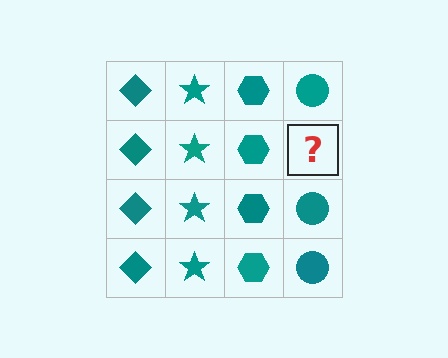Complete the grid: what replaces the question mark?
The question mark should be replaced with a teal circle.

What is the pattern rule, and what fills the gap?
The rule is that each column has a consistent shape. The gap should be filled with a teal circle.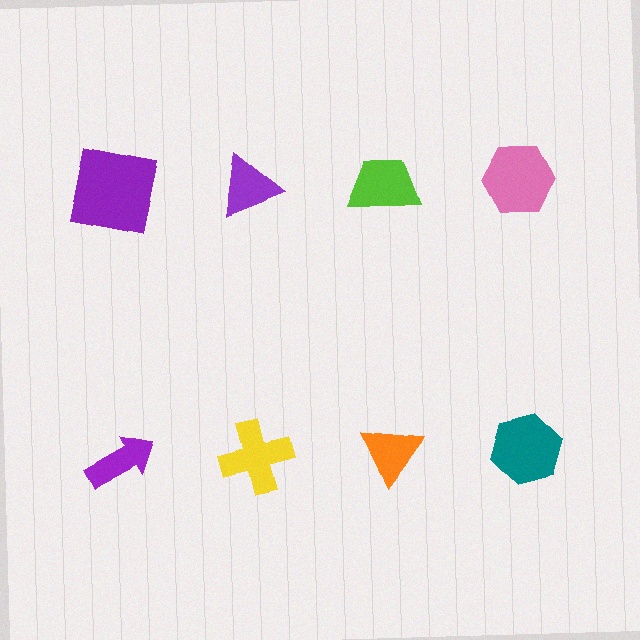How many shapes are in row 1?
4 shapes.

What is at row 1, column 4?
A pink hexagon.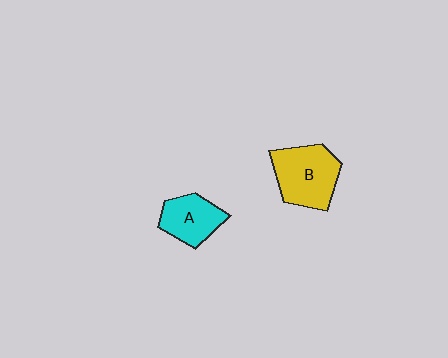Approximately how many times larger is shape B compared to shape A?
Approximately 1.4 times.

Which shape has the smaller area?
Shape A (cyan).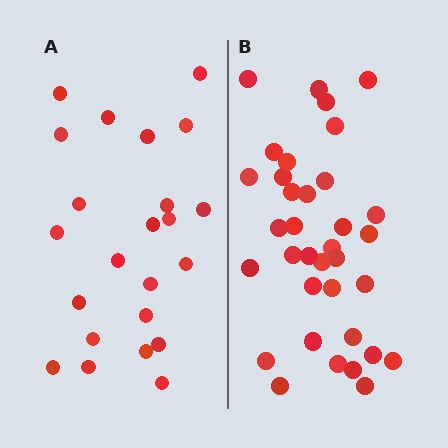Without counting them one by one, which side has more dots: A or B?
Region B (the right region) has more dots.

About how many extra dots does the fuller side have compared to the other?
Region B has roughly 12 or so more dots than region A.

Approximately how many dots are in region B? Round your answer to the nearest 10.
About 40 dots. (The exact count is 35, which rounds to 40.)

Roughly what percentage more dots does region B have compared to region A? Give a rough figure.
About 50% more.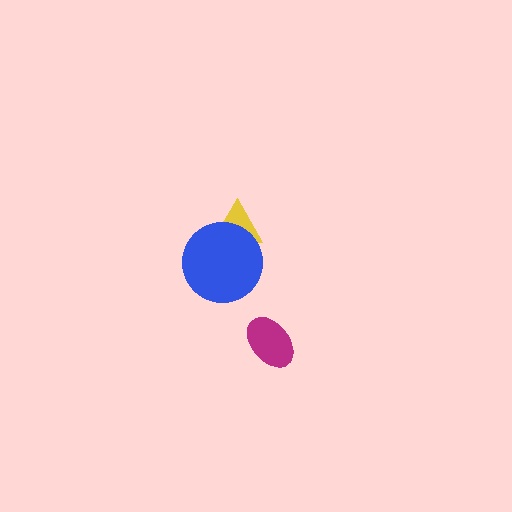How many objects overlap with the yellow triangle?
1 object overlaps with the yellow triangle.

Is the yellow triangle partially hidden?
Yes, it is partially covered by another shape.